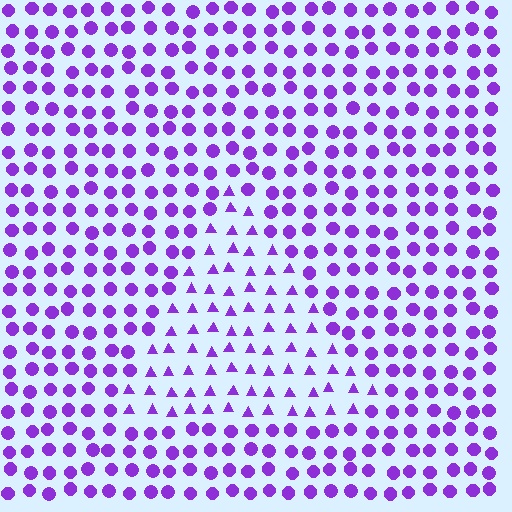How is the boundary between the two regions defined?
The boundary is defined by a change in element shape: triangles inside vs. circles outside. All elements share the same color and spacing.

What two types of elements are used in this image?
The image uses triangles inside the triangle region and circles outside it.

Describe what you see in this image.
The image is filled with small purple elements arranged in a uniform grid. A triangle-shaped region contains triangles, while the surrounding area contains circles. The boundary is defined purely by the change in element shape.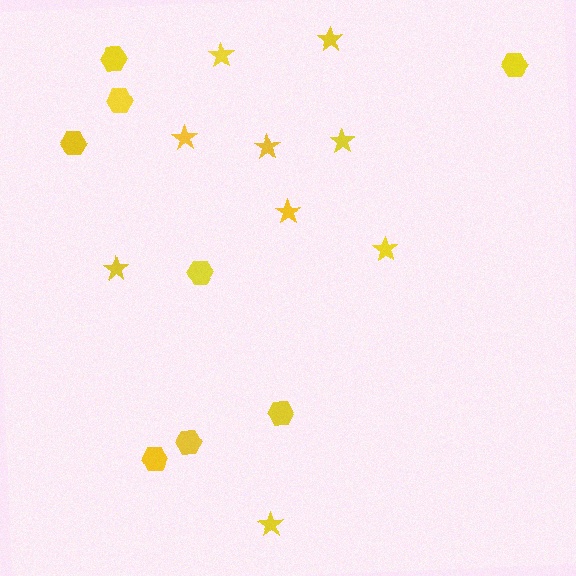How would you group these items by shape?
There are 2 groups: one group of stars (9) and one group of hexagons (8).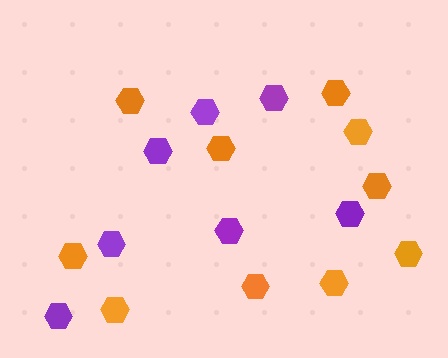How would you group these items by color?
There are 2 groups: one group of purple hexagons (7) and one group of orange hexagons (10).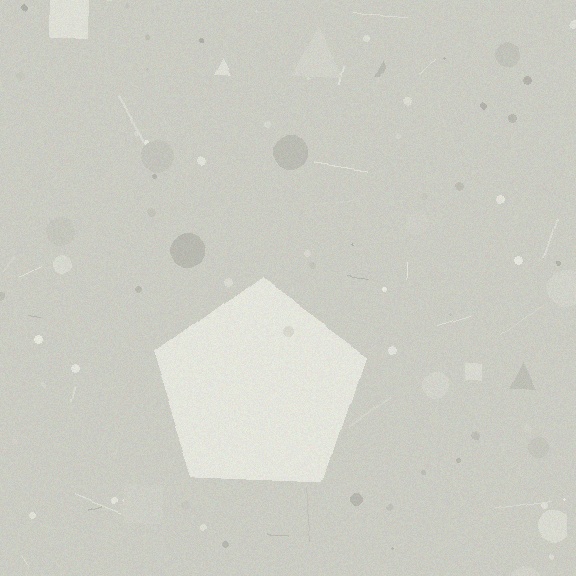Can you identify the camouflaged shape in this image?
The camouflaged shape is a pentagon.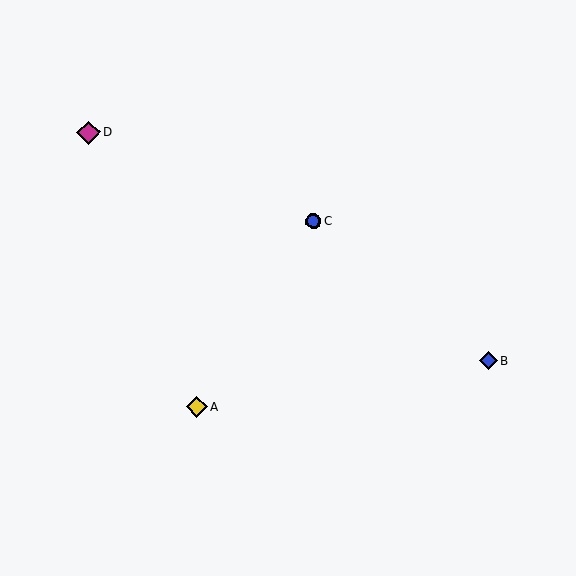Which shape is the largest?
The magenta diamond (labeled D) is the largest.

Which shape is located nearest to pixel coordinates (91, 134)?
The magenta diamond (labeled D) at (89, 133) is nearest to that location.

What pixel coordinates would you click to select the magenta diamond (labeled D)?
Click at (89, 133) to select the magenta diamond D.